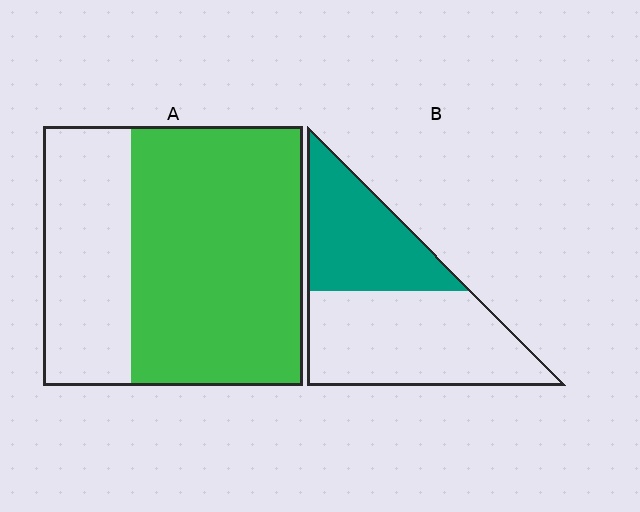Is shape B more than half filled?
No.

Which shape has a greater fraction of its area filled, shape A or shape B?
Shape A.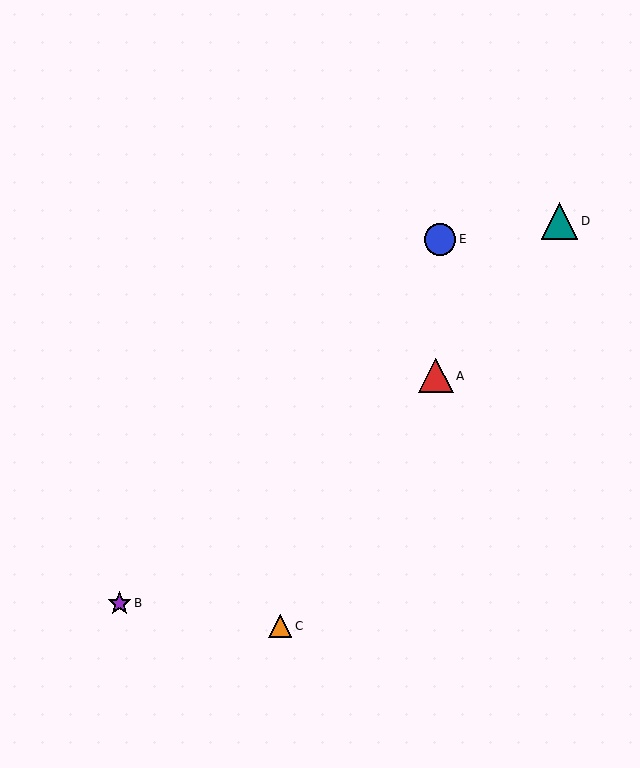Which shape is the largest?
The teal triangle (labeled D) is the largest.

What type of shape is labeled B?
Shape B is a purple star.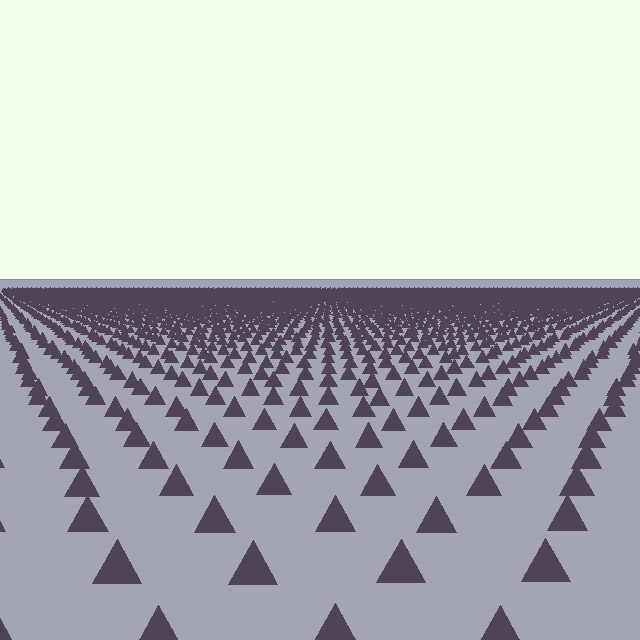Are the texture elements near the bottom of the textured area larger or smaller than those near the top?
Larger. Near the bottom, elements are closer to the viewer and appear at a bigger on-screen size.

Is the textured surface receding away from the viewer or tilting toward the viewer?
The surface is receding away from the viewer. Texture elements get smaller and denser toward the top.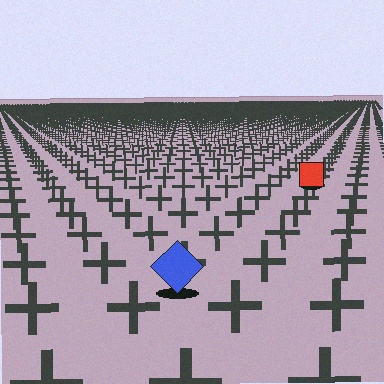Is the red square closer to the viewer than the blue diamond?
No. The blue diamond is closer — you can tell from the texture gradient: the ground texture is coarser near it.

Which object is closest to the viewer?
The blue diamond is closest. The texture marks near it are larger and more spread out.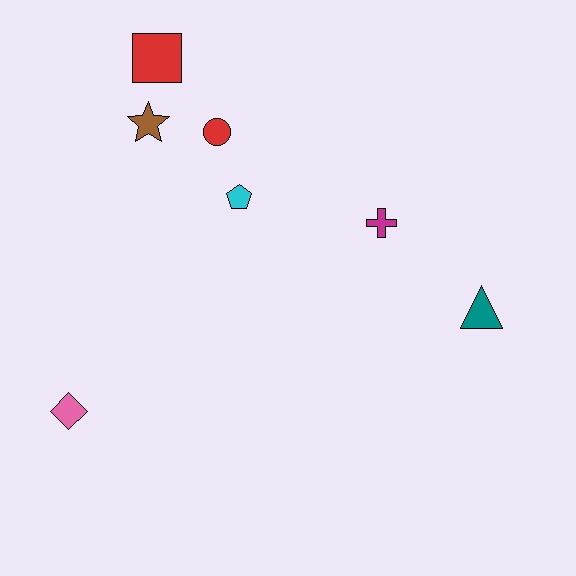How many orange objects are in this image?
There are no orange objects.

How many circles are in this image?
There is 1 circle.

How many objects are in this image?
There are 7 objects.